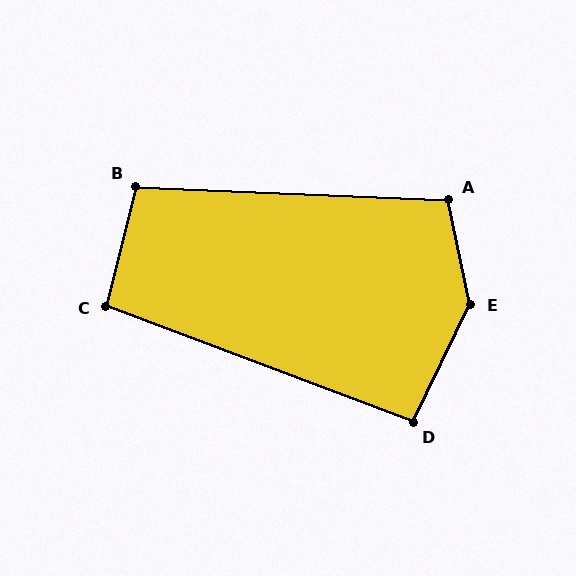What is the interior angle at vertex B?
Approximately 102 degrees (obtuse).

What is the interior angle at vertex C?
Approximately 97 degrees (obtuse).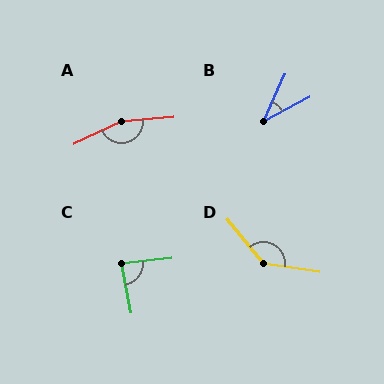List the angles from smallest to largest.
B (37°), C (85°), D (138°), A (160°).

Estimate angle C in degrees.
Approximately 85 degrees.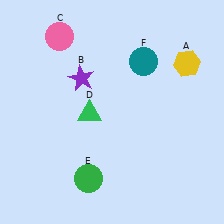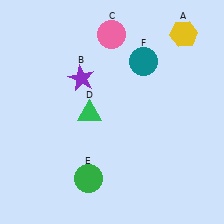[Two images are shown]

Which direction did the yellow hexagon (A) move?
The yellow hexagon (A) moved up.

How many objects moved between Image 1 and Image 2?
2 objects moved between the two images.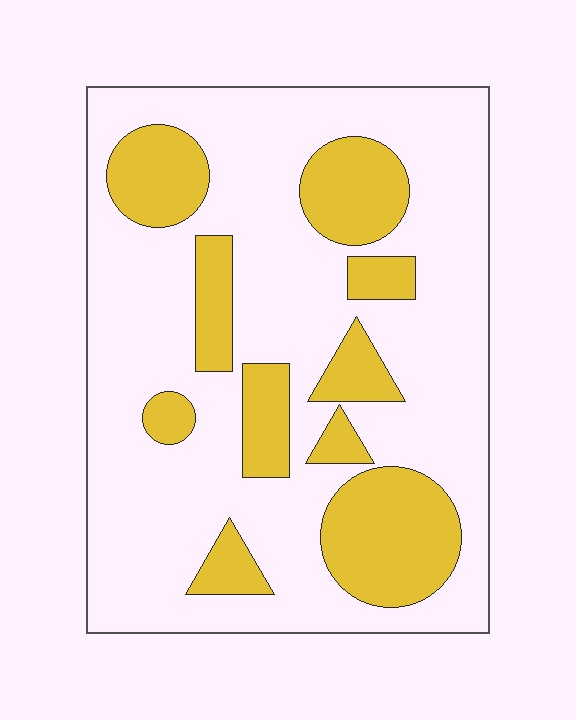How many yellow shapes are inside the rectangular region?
10.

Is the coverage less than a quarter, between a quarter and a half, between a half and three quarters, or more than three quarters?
Between a quarter and a half.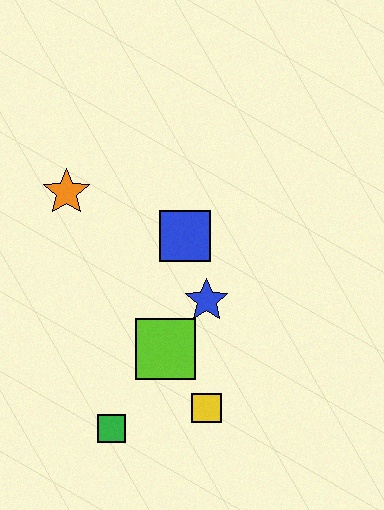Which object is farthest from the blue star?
The orange star is farthest from the blue star.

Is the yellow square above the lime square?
No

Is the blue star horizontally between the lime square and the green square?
No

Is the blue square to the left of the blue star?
Yes